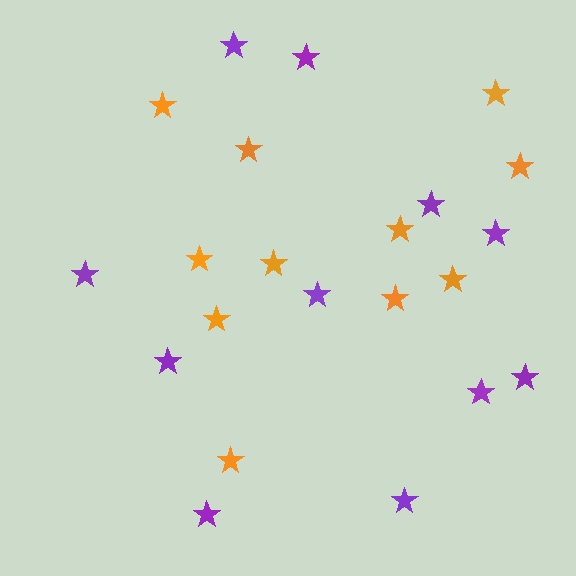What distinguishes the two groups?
There are 2 groups: one group of purple stars (11) and one group of orange stars (11).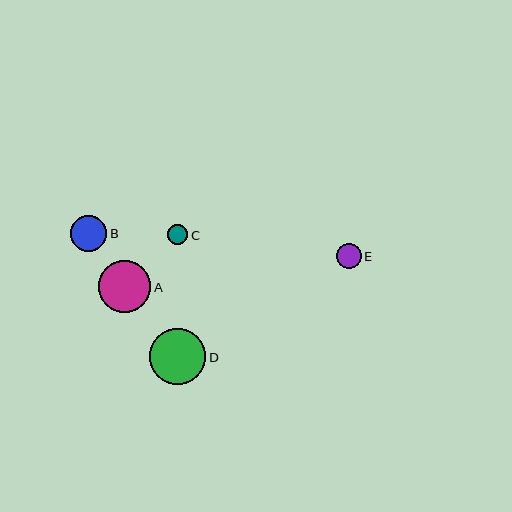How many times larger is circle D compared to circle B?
Circle D is approximately 1.6 times the size of circle B.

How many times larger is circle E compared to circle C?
Circle E is approximately 1.2 times the size of circle C.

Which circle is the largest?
Circle D is the largest with a size of approximately 56 pixels.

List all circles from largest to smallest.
From largest to smallest: D, A, B, E, C.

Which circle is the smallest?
Circle C is the smallest with a size of approximately 20 pixels.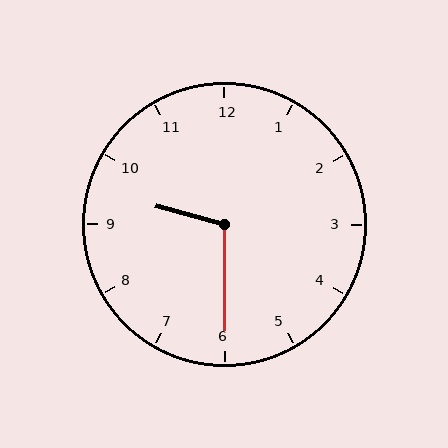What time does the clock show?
9:30.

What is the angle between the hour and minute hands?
Approximately 105 degrees.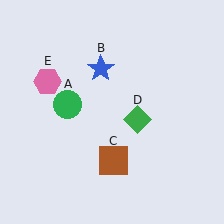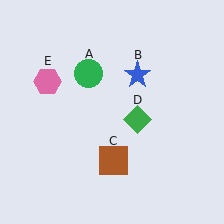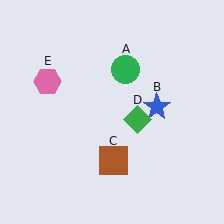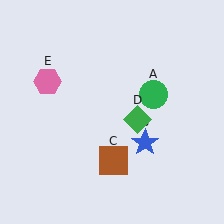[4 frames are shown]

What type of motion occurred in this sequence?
The green circle (object A), blue star (object B) rotated clockwise around the center of the scene.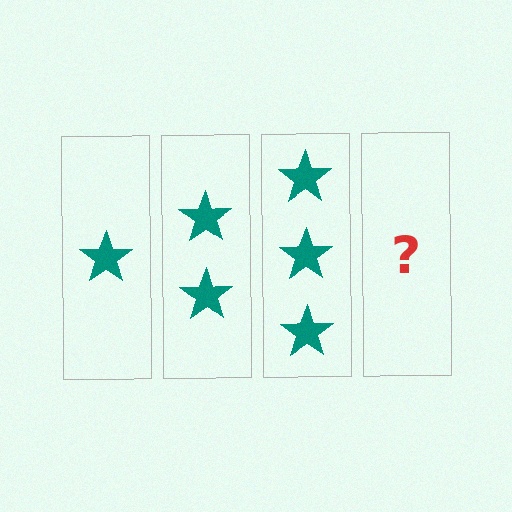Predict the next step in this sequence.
The next step is 4 stars.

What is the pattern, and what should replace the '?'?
The pattern is that each step adds one more star. The '?' should be 4 stars.